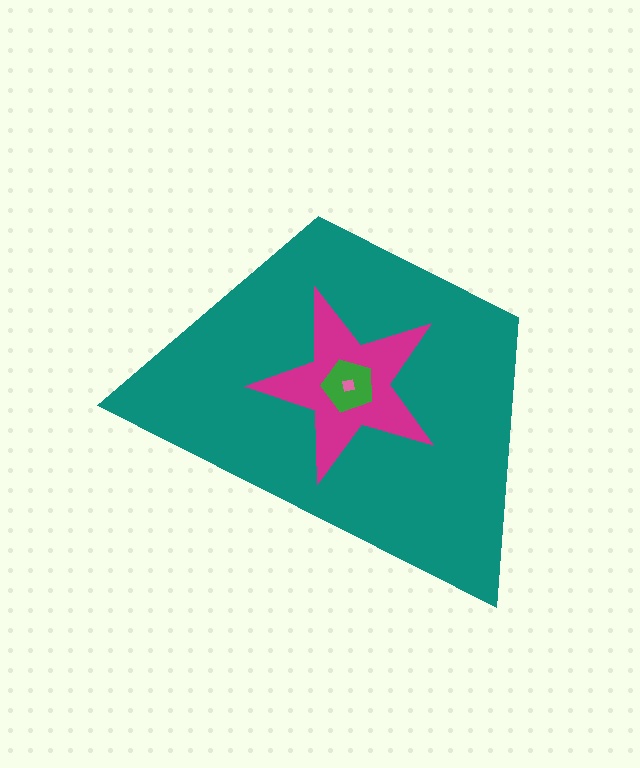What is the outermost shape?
The teal trapezoid.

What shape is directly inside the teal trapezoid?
The magenta star.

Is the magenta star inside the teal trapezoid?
Yes.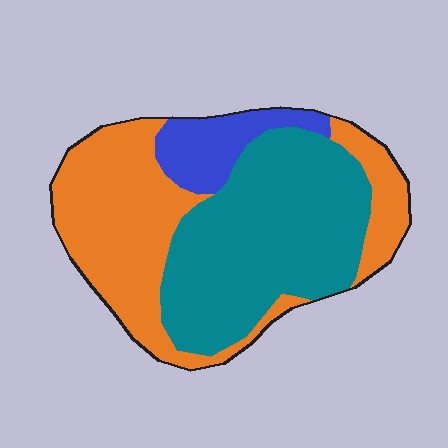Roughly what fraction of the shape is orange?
Orange covers around 40% of the shape.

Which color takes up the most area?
Teal, at roughly 45%.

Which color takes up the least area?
Blue, at roughly 10%.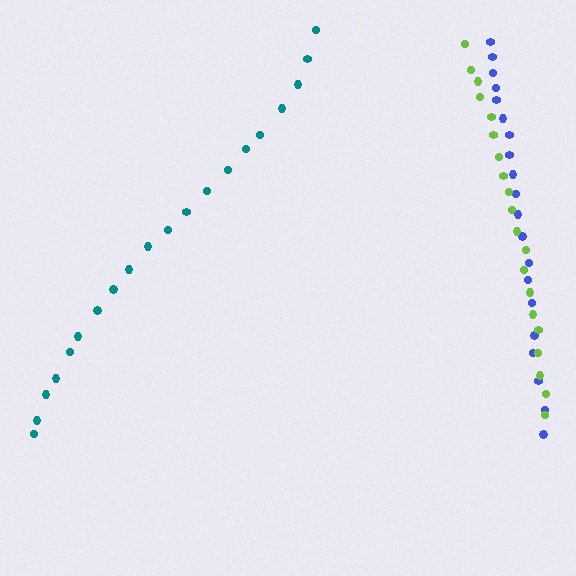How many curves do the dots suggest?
There are 3 distinct paths.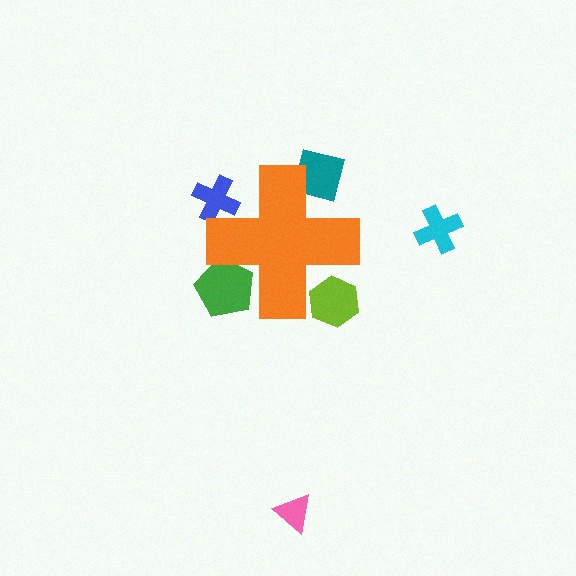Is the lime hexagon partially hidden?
Yes, the lime hexagon is partially hidden behind the orange cross.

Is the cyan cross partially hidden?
No, the cyan cross is fully visible.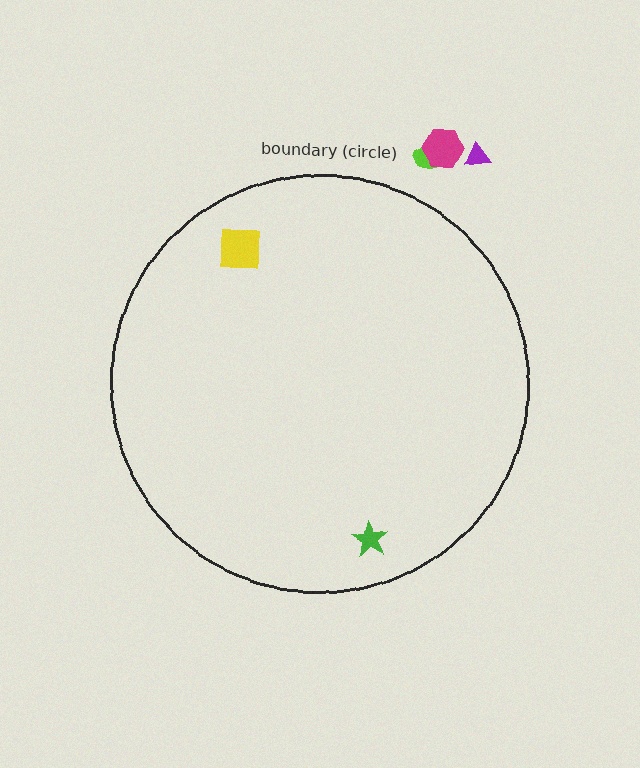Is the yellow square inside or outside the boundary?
Inside.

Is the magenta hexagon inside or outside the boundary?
Outside.